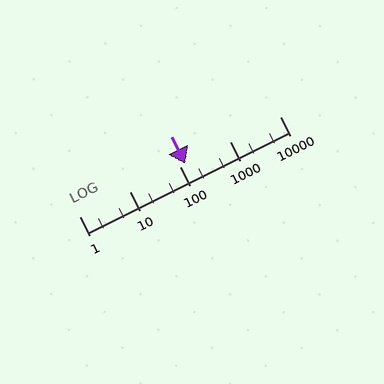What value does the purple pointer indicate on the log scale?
The pointer indicates approximately 130.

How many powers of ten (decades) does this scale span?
The scale spans 4 decades, from 1 to 10000.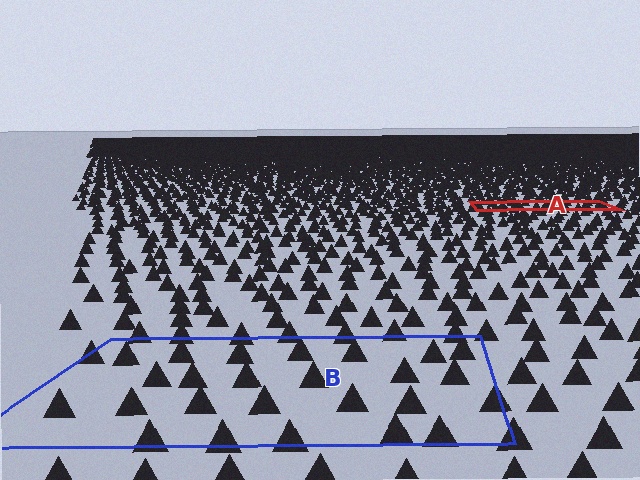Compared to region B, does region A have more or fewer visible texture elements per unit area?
Region A has more texture elements per unit area — they are packed more densely because it is farther away.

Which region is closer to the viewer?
Region B is closer. The texture elements there are larger and more spread out.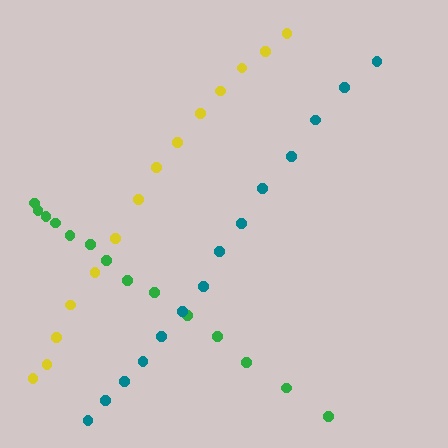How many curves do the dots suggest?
There are 3 distinct paths.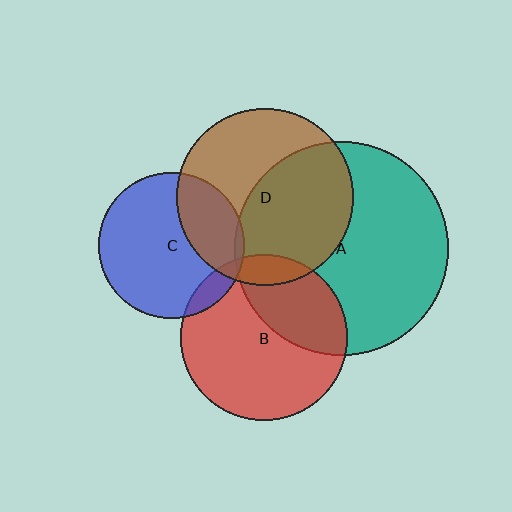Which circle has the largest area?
Circle A (teal).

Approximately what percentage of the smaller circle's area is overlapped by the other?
Approximately 5%.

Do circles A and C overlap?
Yes.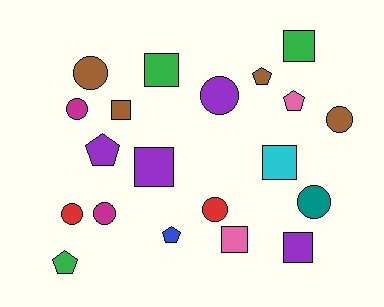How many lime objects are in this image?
There are no lime objects.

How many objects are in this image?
There are 20 objects.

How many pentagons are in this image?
There are 5 pentagons.